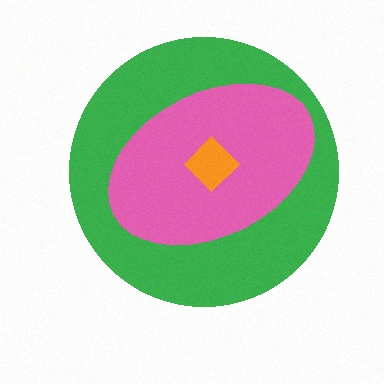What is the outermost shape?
The green circle.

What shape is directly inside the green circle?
The pink ellipse.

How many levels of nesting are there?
3.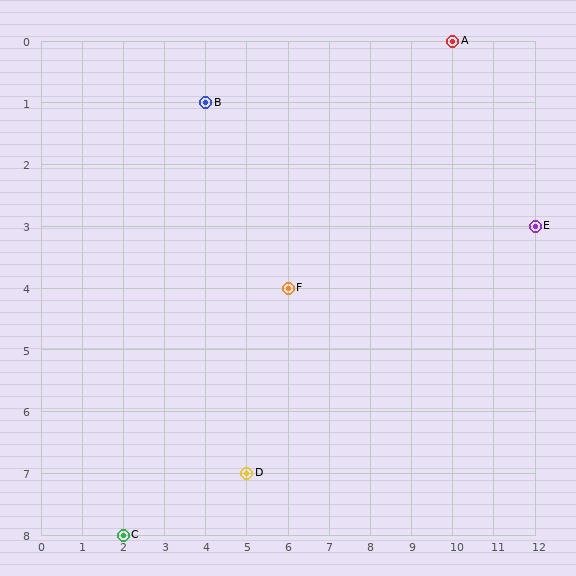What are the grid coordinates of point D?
Point D is at grid coordinates (5, 7).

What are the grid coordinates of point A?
Point A is at grid coordinates (10, 0).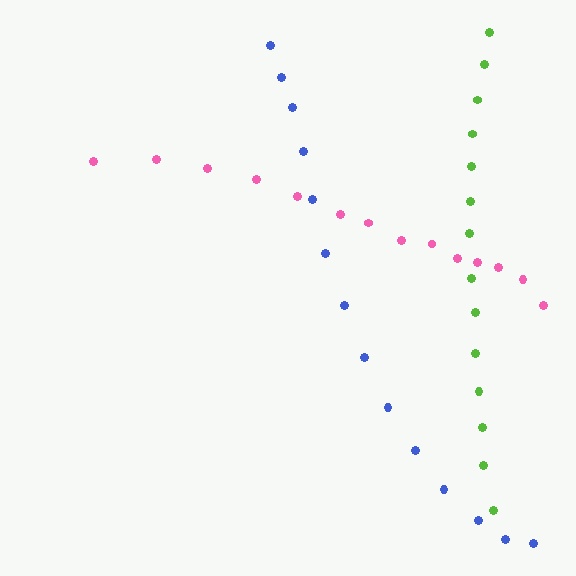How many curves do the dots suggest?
There are 3 distinct paths.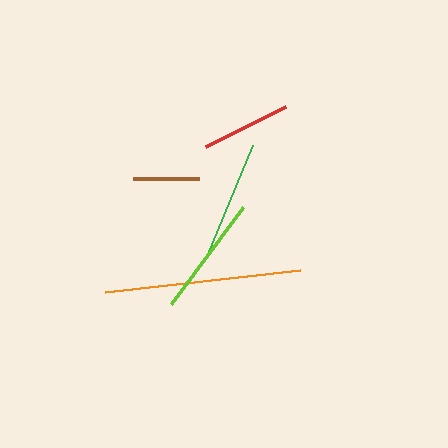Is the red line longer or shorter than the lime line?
The lime line is longer than the red line.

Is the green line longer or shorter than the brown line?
The green line is longer than the brown line.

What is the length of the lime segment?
The lime segment is approximately 121 pixels long.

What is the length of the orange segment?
The orange segment is approximately 197 pixels long.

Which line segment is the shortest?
The brown line is the shortest at approximately 67 pixels.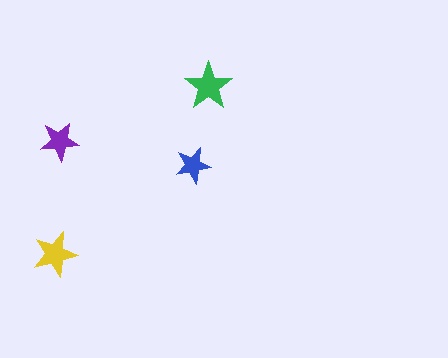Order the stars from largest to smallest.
the green one, the yellow one, the purple one, the blue one.